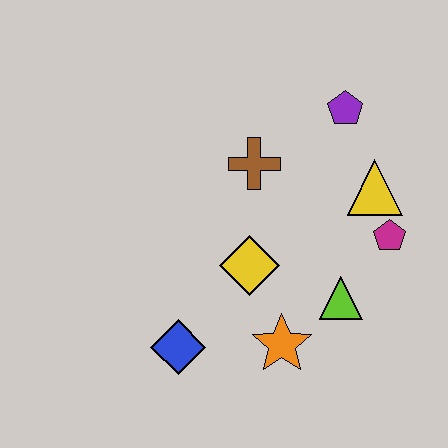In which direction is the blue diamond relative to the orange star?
The blue diamond is to the left of the orange star.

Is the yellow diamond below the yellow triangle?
Yes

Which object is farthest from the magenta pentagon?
The blue diamond is farthest from the magenta pentagon.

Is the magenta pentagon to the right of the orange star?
Yes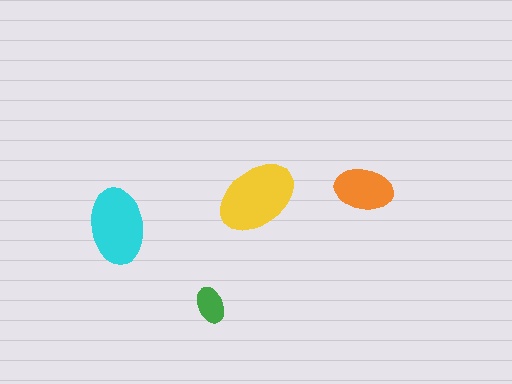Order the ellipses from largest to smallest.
the yellow one, the cyan one, the orange one, the green one.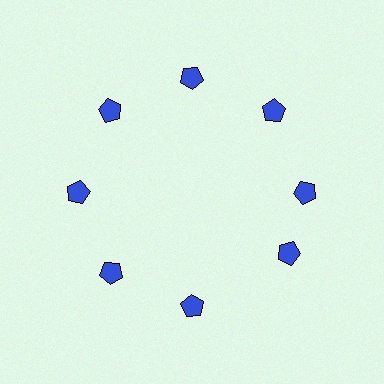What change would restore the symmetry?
The symmetry would be restored by rotating it back into even spacing with its neighbors so that all 8 pentagons sit at equal angles and equal distance from the center.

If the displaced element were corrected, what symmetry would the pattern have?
It would have 8-fold rotational symmetry — the pattern would map onto itself every 45 degrees.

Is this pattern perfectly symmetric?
No. The 8 blue pentagons are arranged in a ring, but one element near the 4 o'clock position is rotated out of alignment along the ring, breaking the 8-fold rotational symmetry.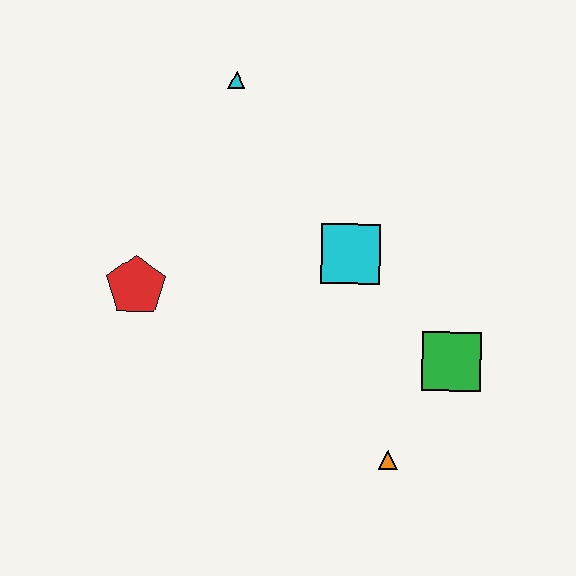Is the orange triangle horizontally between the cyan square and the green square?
Yes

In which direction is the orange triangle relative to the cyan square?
The orange triangle is below the cyan square.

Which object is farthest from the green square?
The cyan triangle is farthest from the green square.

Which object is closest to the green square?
The orange triangle is closest to the green square.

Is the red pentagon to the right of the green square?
No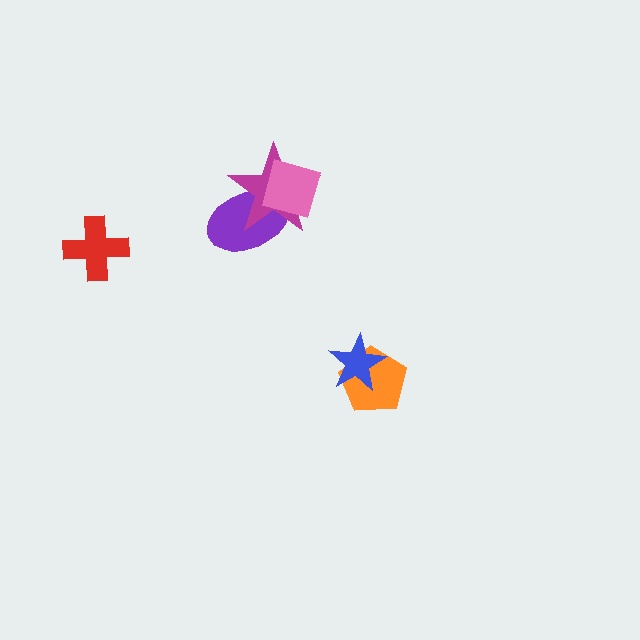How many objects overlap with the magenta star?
2 objects overlap with the magenta star.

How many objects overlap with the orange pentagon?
1 object overlaps with the orange pentagon.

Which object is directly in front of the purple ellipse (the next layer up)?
The magenta star is directly in front of the purple ellipse.